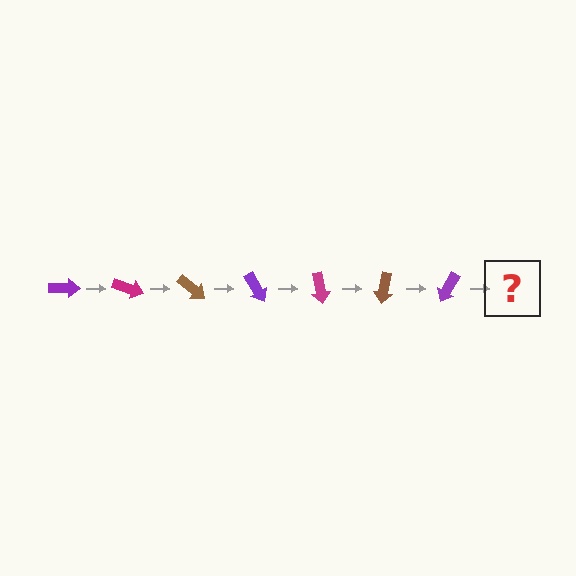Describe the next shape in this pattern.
It should be a magenta arrow, rotated 140 degrees from the start.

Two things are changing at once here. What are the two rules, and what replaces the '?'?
The two rules are that it rotates 20 degrees each step and the color cycles through purple, magenta, and brown. The '?' should be a magenta arrow, rotated 140 degrees from the start.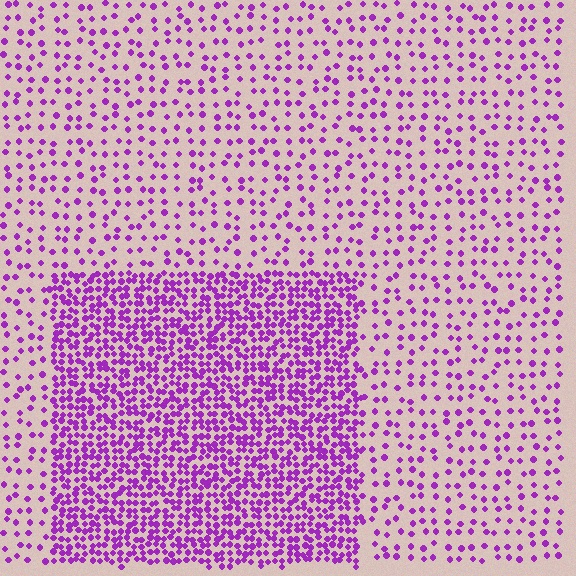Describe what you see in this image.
The image contains small purple elements arranged at two different densities. A rectangle-shaped region is visible where the elements are more densely packed than the surrounding area.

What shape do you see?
I see a rectangle.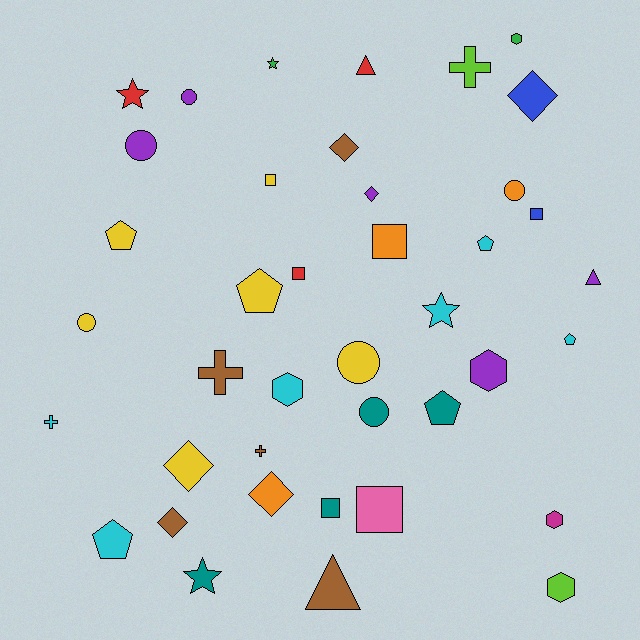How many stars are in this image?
There are 4 stars.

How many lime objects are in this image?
There are 2 lime objects.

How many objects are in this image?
There are 40 objects.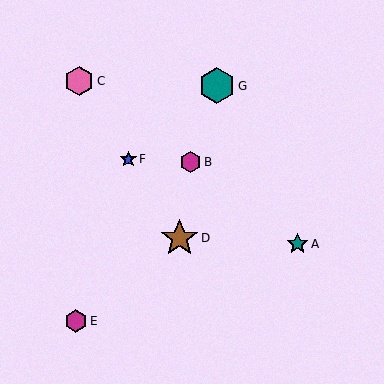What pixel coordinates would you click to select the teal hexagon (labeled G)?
Click at (217, 86) to select the teal hexagon G.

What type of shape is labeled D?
Shape D is a brown star.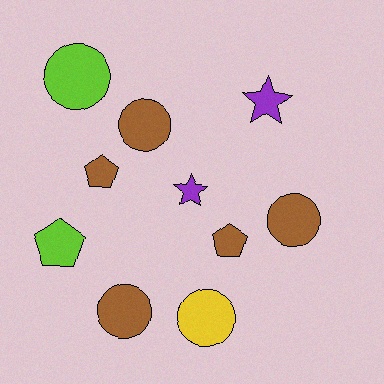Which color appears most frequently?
Brown, with 5 objects.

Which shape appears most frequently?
Circle, with 5 objects.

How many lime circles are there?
There is 1 lime circle.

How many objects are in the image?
There are 10 objects.